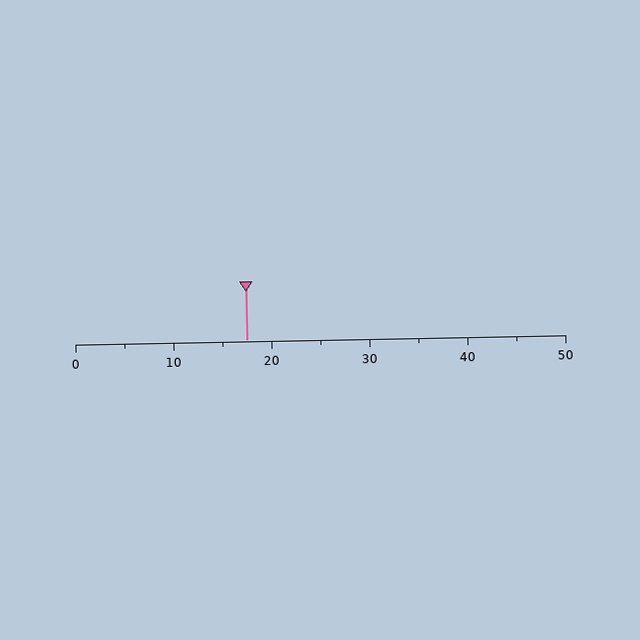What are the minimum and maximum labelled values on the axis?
The axis runs from 0 to 50.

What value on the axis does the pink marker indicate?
The marker indicates approximately 17.5.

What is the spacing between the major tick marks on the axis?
The major ticks are spaced 10 apart.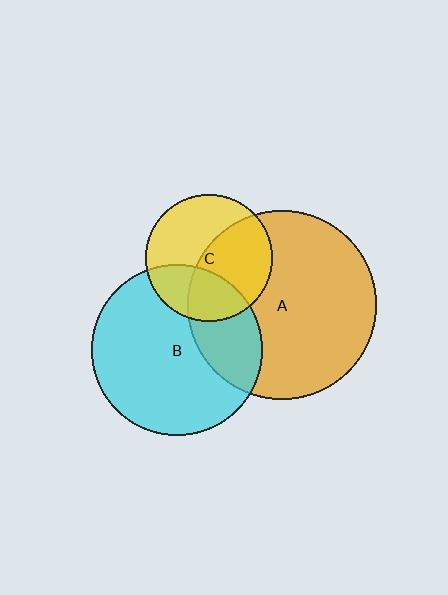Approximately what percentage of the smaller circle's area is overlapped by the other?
Approximately 30%.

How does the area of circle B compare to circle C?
Approximately 1.8 times.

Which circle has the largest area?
Circle A (orange).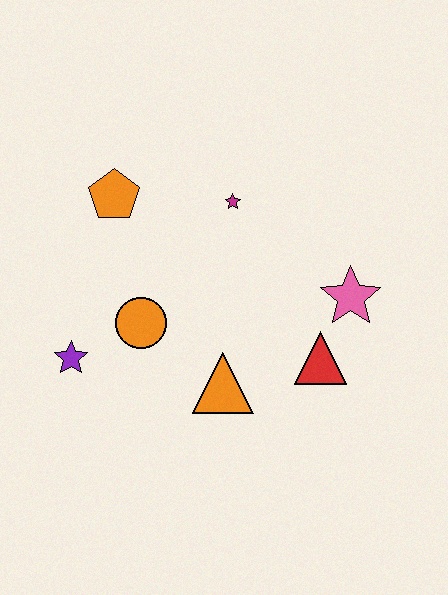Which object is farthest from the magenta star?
The purple star is farthest from the magenta star.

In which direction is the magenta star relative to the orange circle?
The magenta star is above the orange circle.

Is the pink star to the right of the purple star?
Yes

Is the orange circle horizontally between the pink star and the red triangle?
No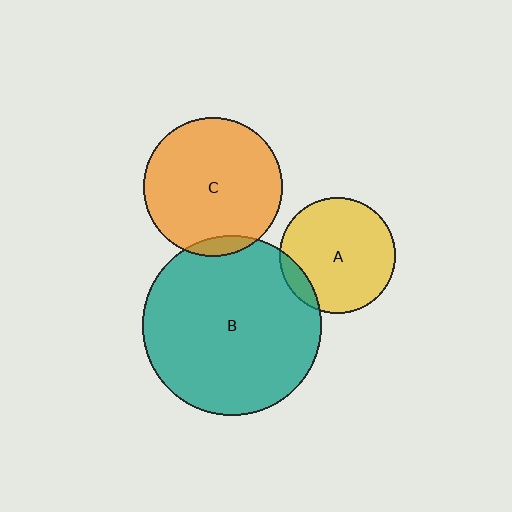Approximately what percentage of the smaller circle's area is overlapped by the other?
Approximately 5%.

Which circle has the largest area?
Circle B (teal).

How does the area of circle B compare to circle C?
Approximately 1.7 times.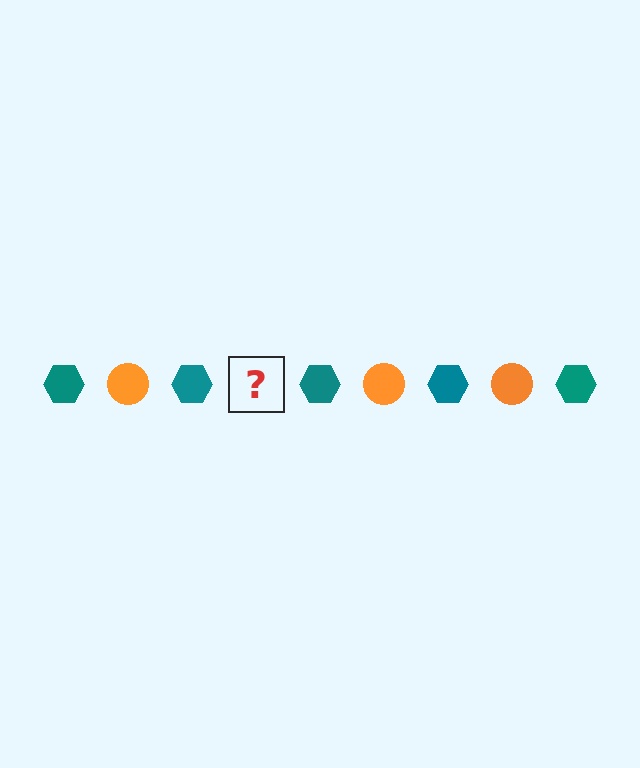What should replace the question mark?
The question mark should be replaced with an orange circle.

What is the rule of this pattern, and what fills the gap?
The rule is that the pattern alternates between teal hexagon and orange circle. The gap should be filled with an orange circle.